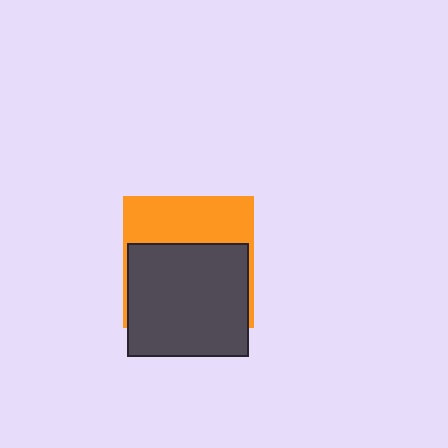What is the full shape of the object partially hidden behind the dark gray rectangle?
The partially hidden object is an orange square.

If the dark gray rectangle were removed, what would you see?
You would see the complete orange square.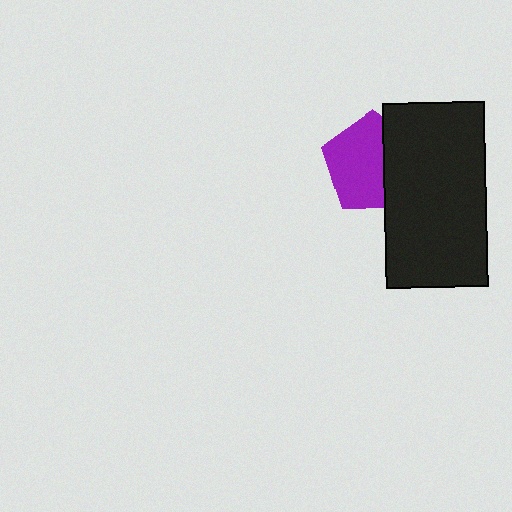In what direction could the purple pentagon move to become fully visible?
The purple pentagon could move left. That would shift it out from behind the black rectangle entirely.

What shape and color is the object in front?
The object in front is a black rectangle.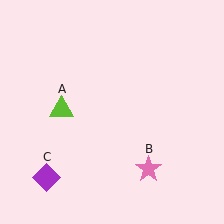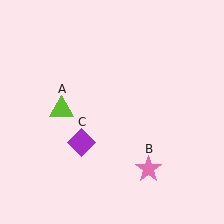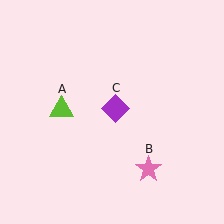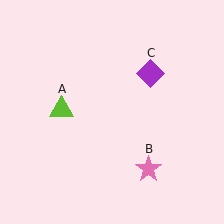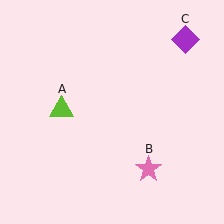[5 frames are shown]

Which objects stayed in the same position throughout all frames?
Lime triangle (object A) and pink star (object B) remained stationary.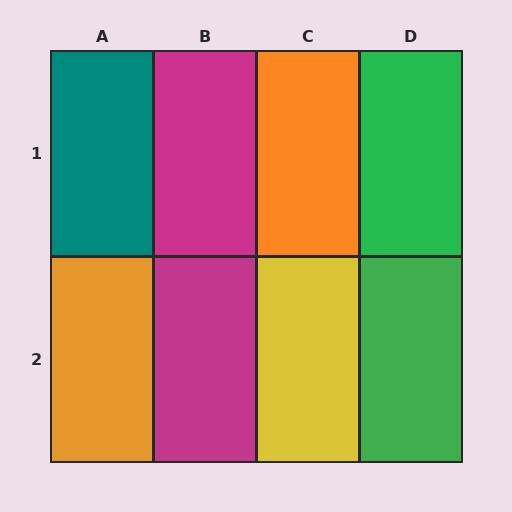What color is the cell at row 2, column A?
Orange.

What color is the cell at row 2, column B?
Magenta.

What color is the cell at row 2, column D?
Green.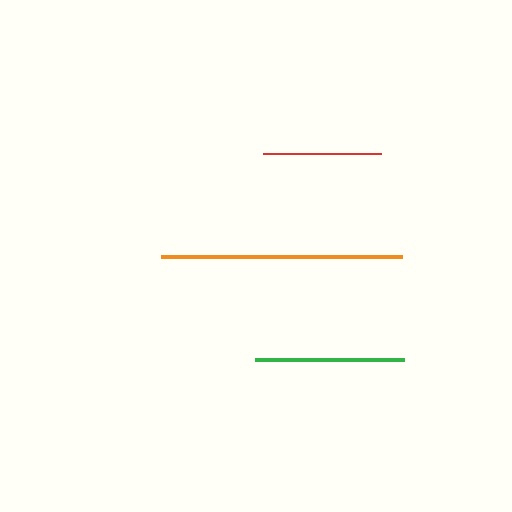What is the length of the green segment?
The green segment is approximately 148 pixels long.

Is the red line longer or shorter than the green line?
The green line is longer than the red line.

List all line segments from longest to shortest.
From longest to shortest: orange, green, red.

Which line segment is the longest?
The orange line is the longest at approximately 241 pixels.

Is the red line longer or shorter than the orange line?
The orange line is longer than the red line.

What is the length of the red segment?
The red segment is approximately 118 pixels long.